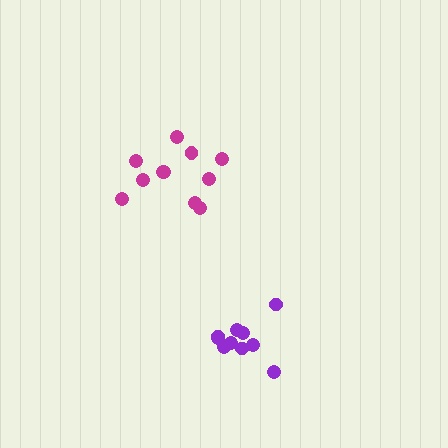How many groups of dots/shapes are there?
There are 2 groups.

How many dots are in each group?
Group 1: 10 dots, Group 2: 11 dots (21 total).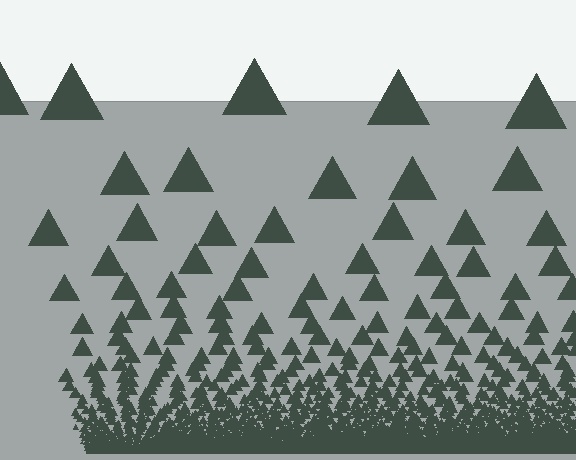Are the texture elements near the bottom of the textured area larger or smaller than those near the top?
Smaller. The gradient is inverted — elements near the bottom are smaller and denser.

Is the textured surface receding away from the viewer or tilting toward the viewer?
The surface appears to tilt toward the viewer. Texture elements get larger and sparser toward the top.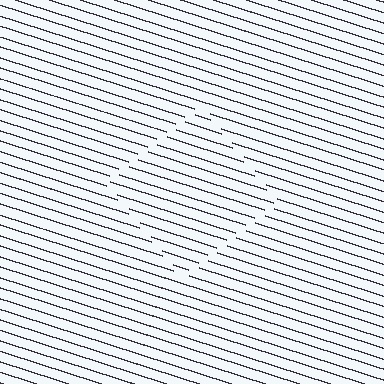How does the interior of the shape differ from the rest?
The interior of the shape contains the same grating, shifted by half a period — the contour is defined by the phase discontinuity where line-ends from the inner and outer gratings abut.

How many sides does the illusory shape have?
4 sides — the line-ends trace a square.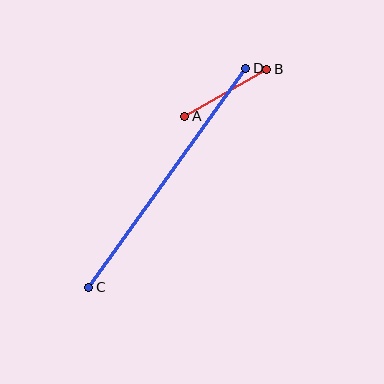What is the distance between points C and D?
The distance is approximately 269 pixels.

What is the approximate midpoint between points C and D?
The midpoint is at approximately (167, 178) pixels.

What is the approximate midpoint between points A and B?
The midpoint is at approximately (226, 93) pixels.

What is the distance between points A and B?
The distance is approximately 94 pixels.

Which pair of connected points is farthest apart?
Points C and D are farthest apart.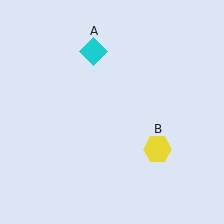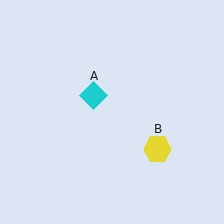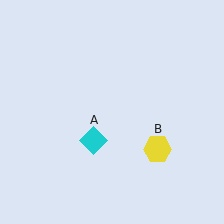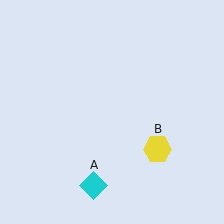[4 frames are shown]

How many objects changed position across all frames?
1 object changed position: cyan diamond (object A).